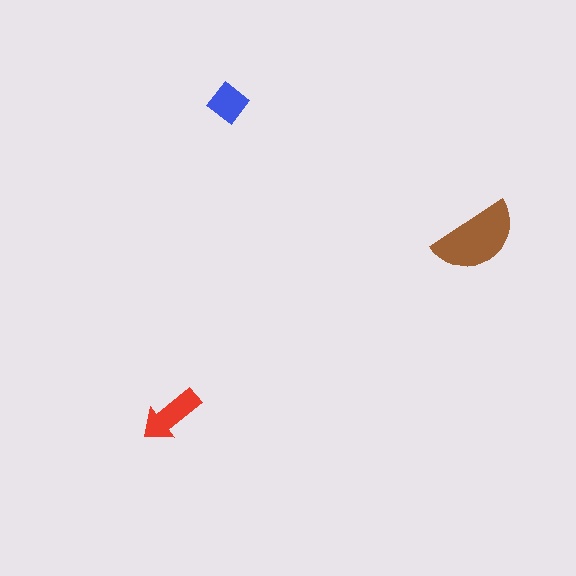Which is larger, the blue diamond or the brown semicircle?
The brown semicircle.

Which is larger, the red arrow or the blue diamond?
The red arrow.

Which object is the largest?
The brown semicircle.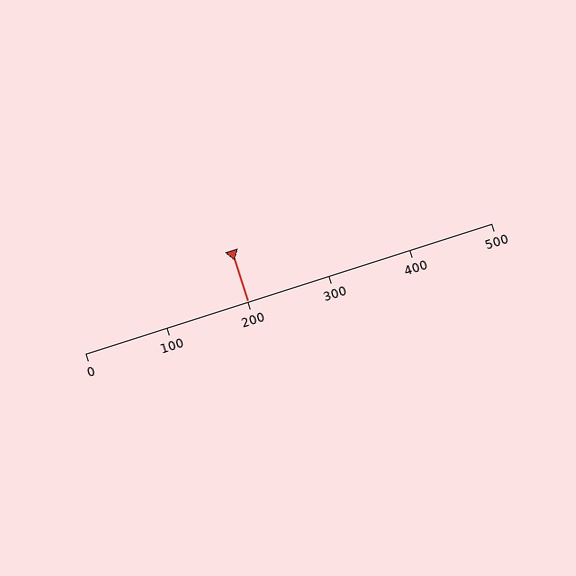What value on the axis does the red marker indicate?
The marker indicates approximately 200.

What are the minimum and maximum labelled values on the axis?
The axis runs from 0 to 500.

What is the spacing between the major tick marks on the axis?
The major ticks are spaced 100 apart.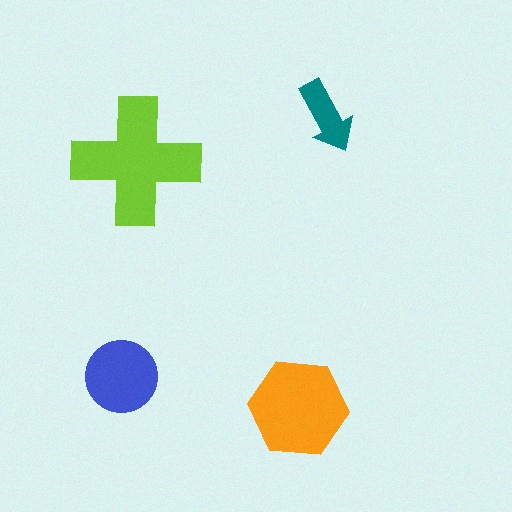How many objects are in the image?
There are 4 objects in the image.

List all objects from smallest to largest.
The teal arrow, the blue circle, the orange hexagon, the lime cross.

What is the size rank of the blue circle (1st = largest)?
3rd.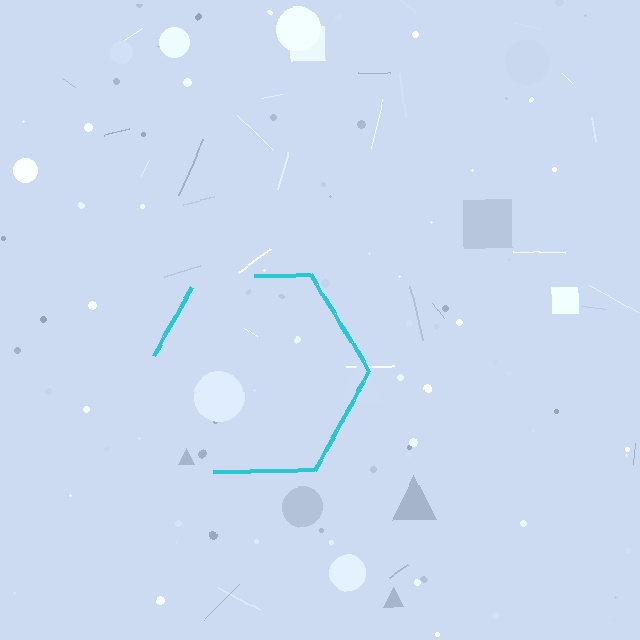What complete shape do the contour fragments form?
The contour fragments form a hexagon.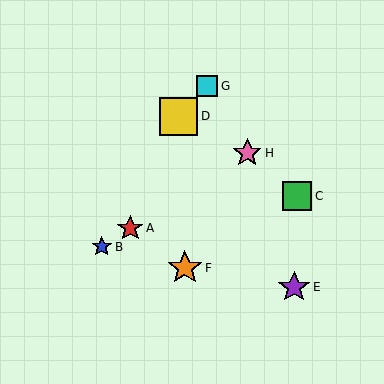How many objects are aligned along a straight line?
3 objects (A, B, H) are aligned along a straight line.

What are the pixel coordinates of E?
Object E is at (294, 287).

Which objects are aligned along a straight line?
Objects A, B, H are aligned along a straight line.